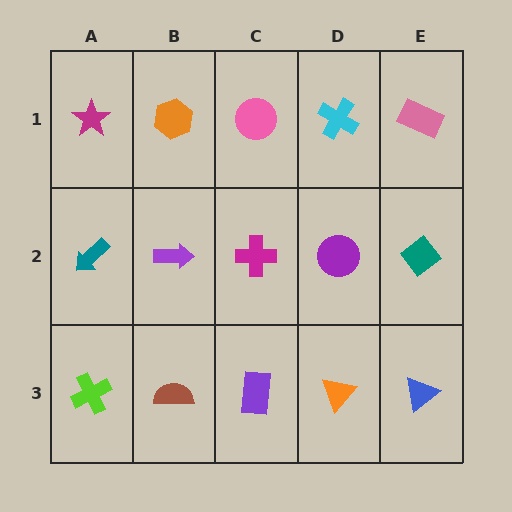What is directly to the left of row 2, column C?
A purple arrow.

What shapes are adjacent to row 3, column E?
A teal diamond (row 2, column E), an orange triangle (row 3, column D).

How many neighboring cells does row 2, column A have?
3.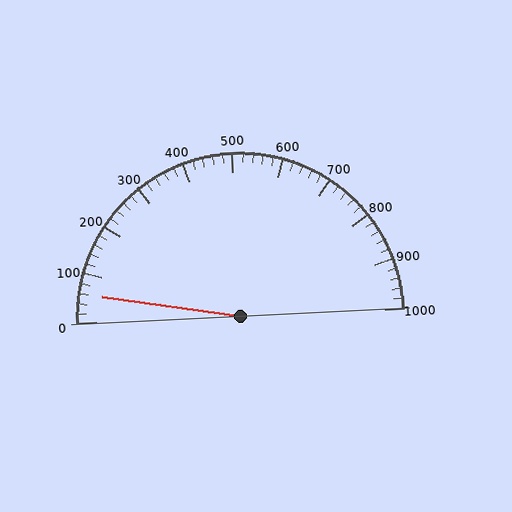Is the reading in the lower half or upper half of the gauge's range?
The reading is in the lower half of the range (0 to 1000).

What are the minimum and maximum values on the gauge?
The gauge ranges from 0 to 1000.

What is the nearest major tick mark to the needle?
The nearest major tick mark is 100.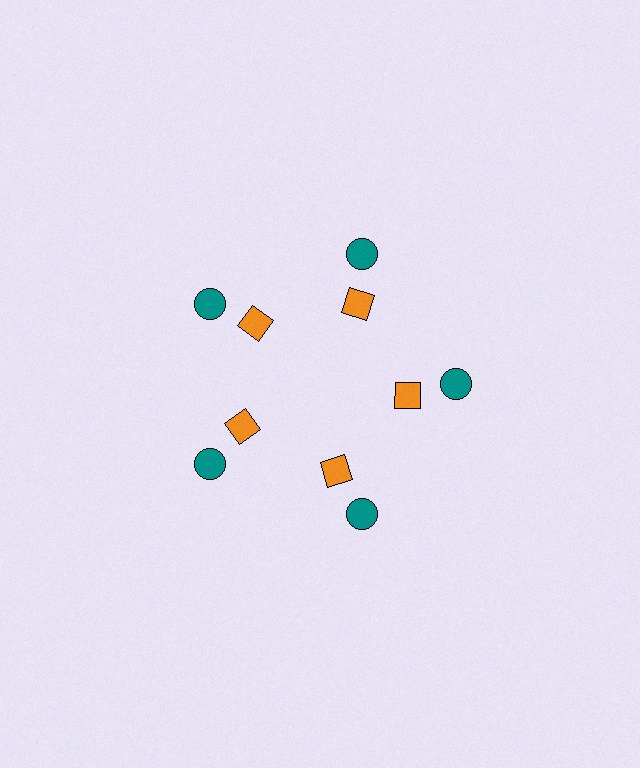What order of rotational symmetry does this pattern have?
This pattern has 5-fold rotational symmetry.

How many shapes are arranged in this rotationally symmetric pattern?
There are 10 shapes, arranged in 5 groups of 2.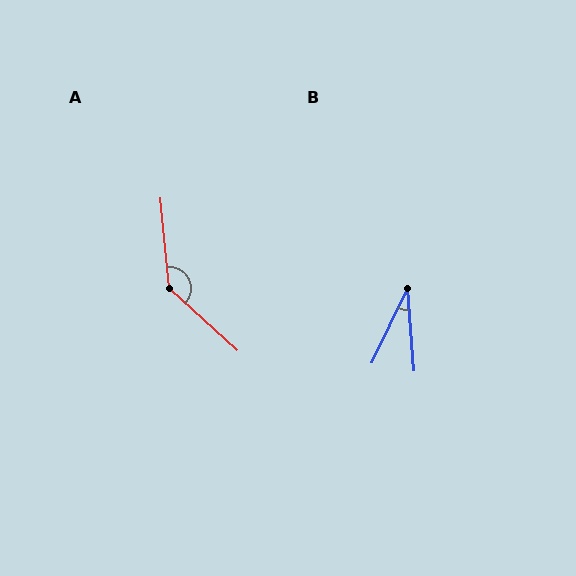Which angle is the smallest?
B, at approximately 30 degrees.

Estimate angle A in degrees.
Approximately 138 degrees.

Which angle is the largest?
A, at approximately 138 degrees.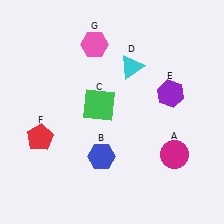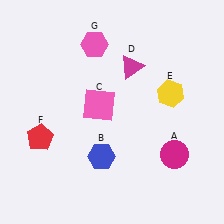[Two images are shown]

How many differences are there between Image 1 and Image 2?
There are 3 differences between the two images.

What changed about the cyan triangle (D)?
In Image 1, D is cyan. In Image 2, it changed to magenta.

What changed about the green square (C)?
In Image 1, C is green. In Image 2, it changed to pink.